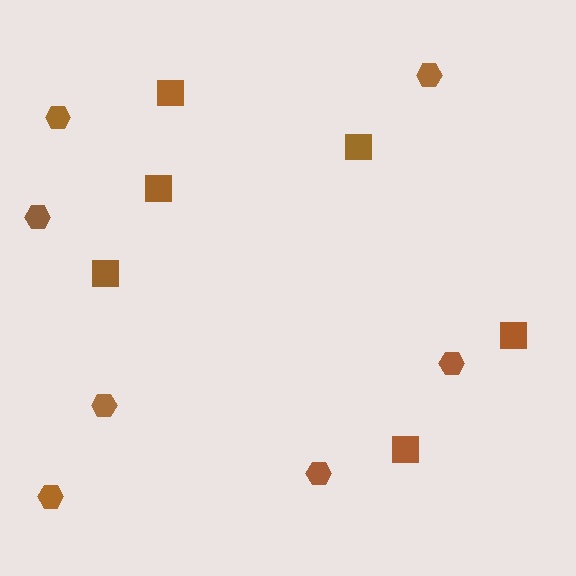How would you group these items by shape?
There are 2 groups: one group of hexagons (7) and one group of squares (6).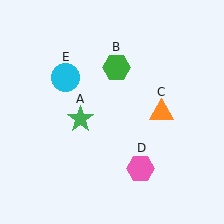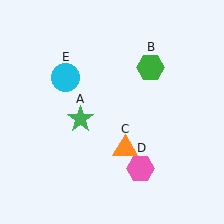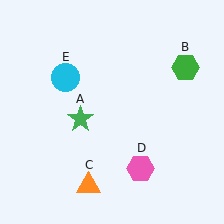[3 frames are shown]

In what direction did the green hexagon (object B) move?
The green hexagon (object B) moved right.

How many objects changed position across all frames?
2 objects changed position: green hexagon (object B), orange triangle (object C).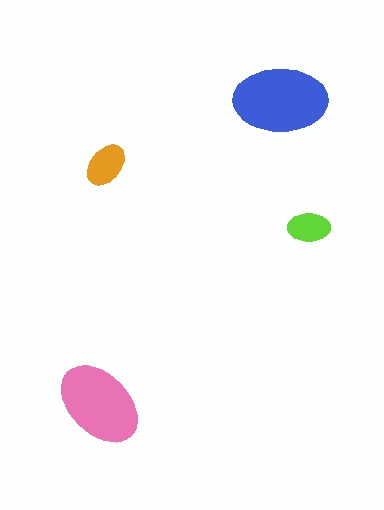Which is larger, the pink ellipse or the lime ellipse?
The pink one.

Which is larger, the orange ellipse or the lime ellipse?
The orange one.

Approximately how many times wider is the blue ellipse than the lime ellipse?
About 2 times wider.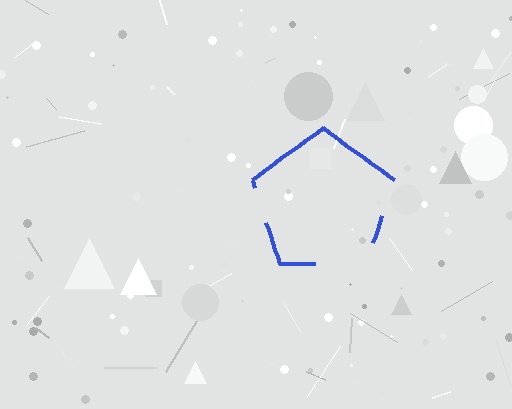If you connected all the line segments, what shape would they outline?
They would outline a pentagon.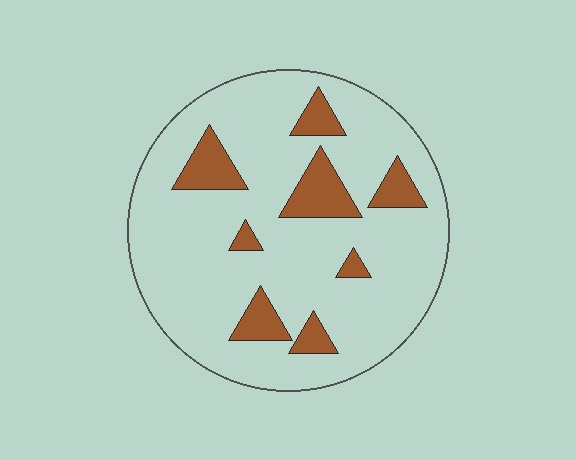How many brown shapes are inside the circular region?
8.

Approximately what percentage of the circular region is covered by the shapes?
Approximately 15%.